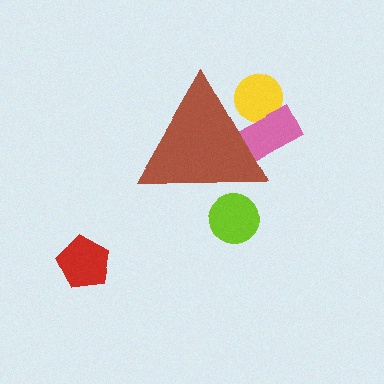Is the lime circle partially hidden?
Yes, the lime circle is partially hidden behind the brown triangle.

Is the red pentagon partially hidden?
No, the red pentagon is fully visible.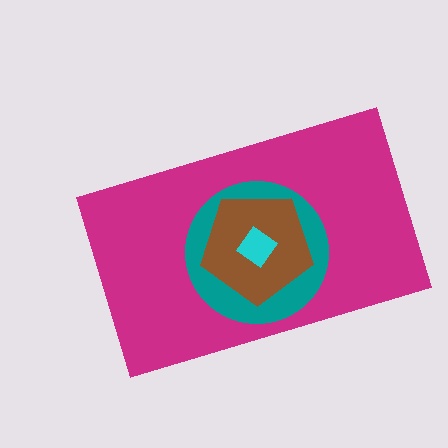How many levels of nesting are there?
4.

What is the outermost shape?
The magenta rectangle.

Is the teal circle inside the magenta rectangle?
Yes.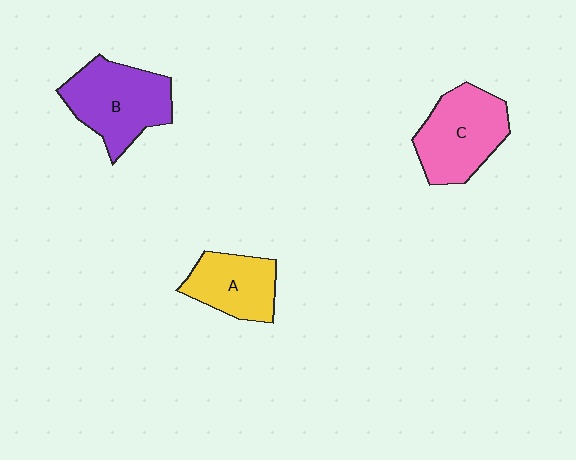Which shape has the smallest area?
Shape A (yellow).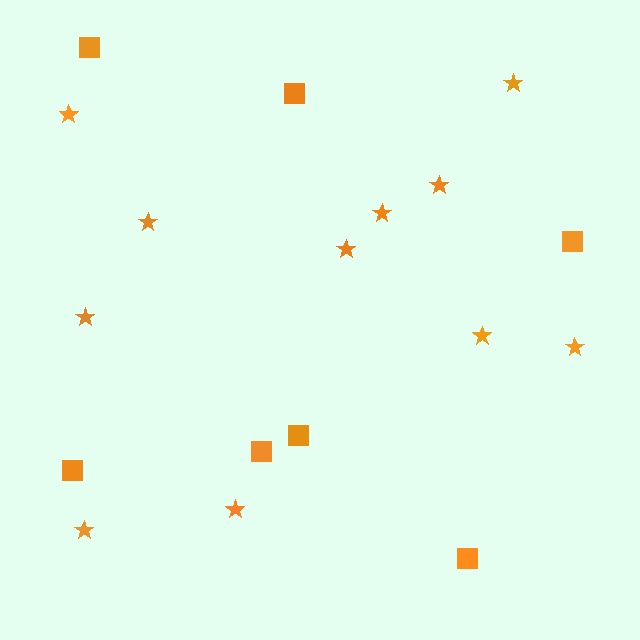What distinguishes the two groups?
There are 2 groups: one group of squares (7) and one group of stars (11).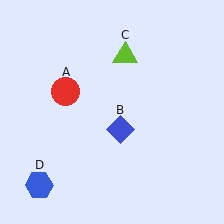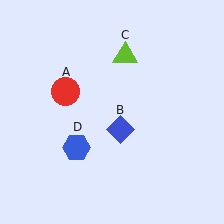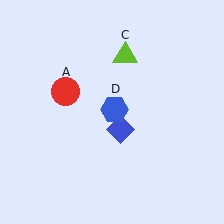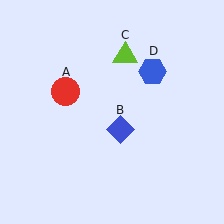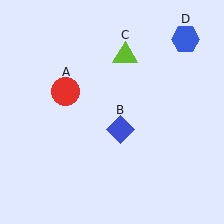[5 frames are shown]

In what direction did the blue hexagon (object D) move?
The blue hexagon (object D) moved up and to the right.